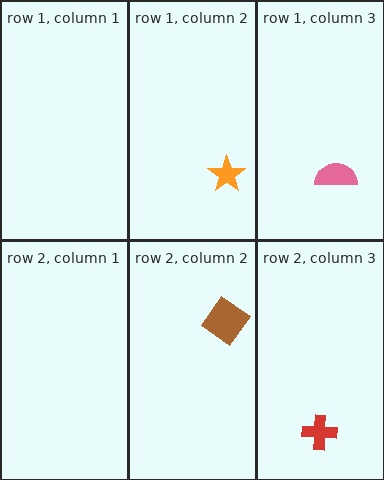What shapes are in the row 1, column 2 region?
The orange star.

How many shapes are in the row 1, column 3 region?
1.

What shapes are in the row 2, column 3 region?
The red cross.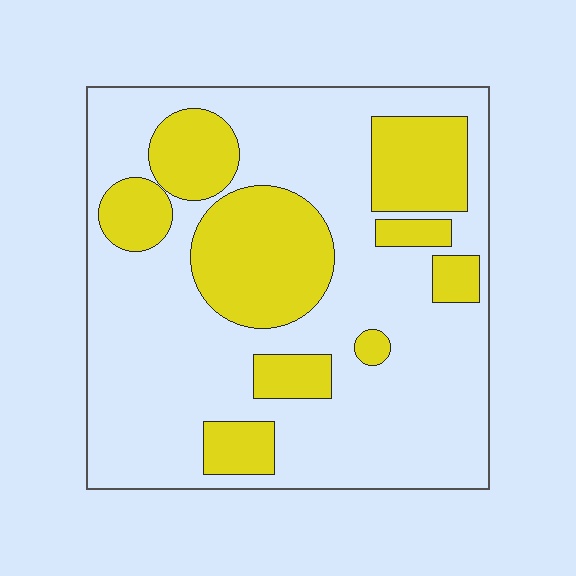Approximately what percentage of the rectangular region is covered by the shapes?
Approximately 30%.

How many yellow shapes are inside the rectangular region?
9.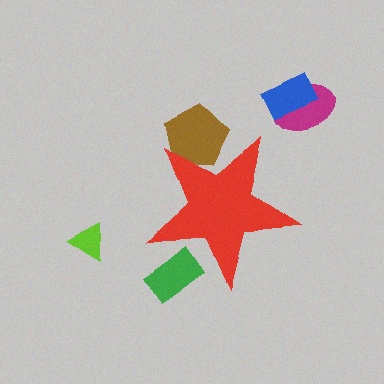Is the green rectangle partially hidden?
Yes, the green rectangle is partially hidden behind the red star.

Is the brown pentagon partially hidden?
Yes, the brown pentagon is partially hidden behind the red star.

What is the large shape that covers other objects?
A red star.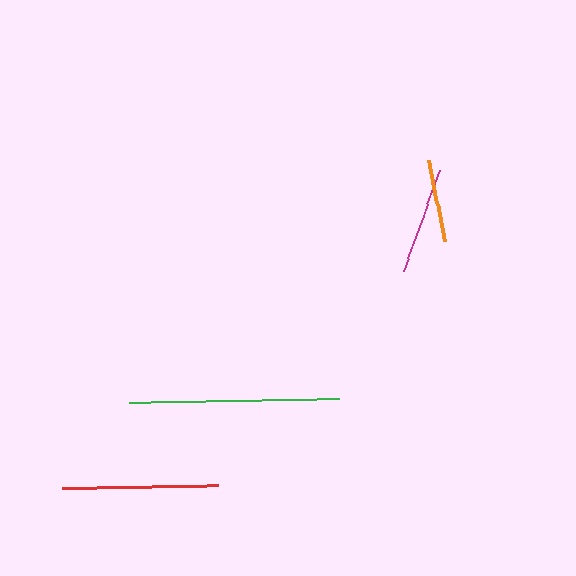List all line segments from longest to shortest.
From longest to shortest: green, red, magenta, orange.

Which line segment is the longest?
The green line is the longest at approximately 210 pixels.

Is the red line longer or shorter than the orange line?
The red line is longer than the orange line.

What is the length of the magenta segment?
The magenta segment is approximately 106 pixels long.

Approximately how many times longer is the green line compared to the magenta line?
The green line is approximately 2.0 times the length of the magenta line.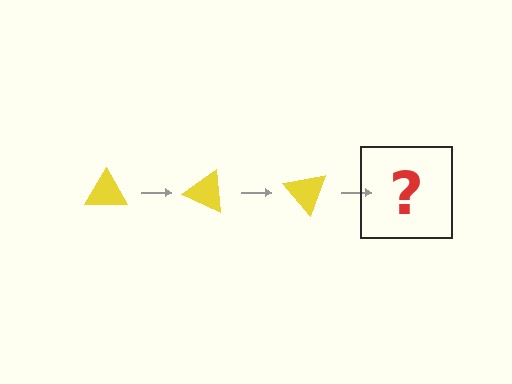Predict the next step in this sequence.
The next step is a yellow triangle rotated 75 degrees.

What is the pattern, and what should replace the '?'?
The pattern is that the triangle rotates 25 degrees each step. The '?' should be a yellow triangle rotated 75 degrees.